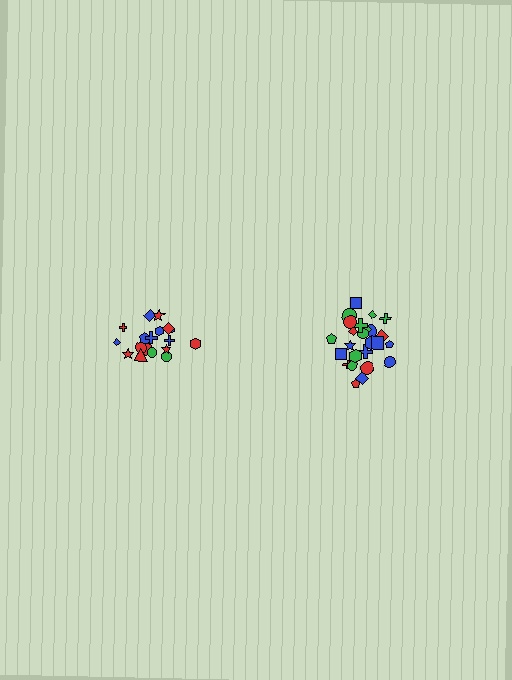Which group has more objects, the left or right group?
The right group.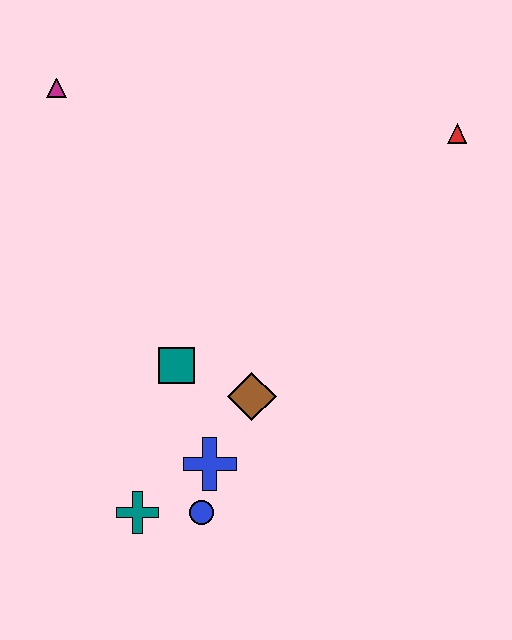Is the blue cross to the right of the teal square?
Yes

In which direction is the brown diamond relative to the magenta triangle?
The brown diamond is below the magenta triangle.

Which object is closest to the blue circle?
The blue cross is closest to the blue circle.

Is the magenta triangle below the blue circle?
No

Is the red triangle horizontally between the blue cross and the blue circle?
No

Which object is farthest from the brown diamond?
The magenta triangle is farthest from the brown diamond.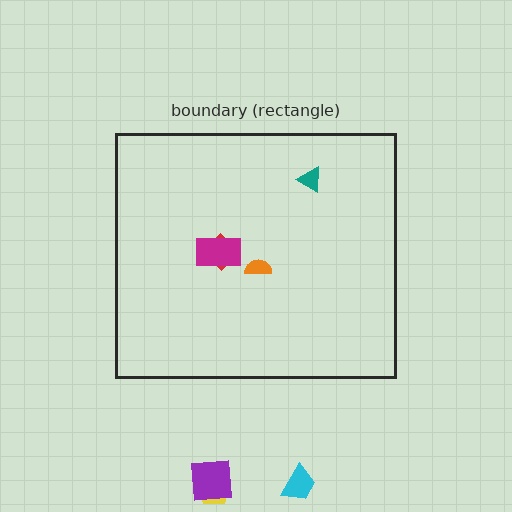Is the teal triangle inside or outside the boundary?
Inside.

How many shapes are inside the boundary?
4 inside, 3 outside.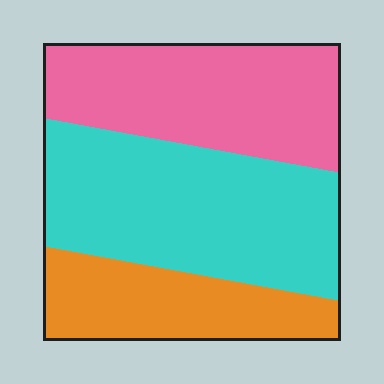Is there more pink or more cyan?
Cyan.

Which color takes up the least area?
Orange, at roughly 25%.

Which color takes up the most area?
Cyan, at roughly 45%.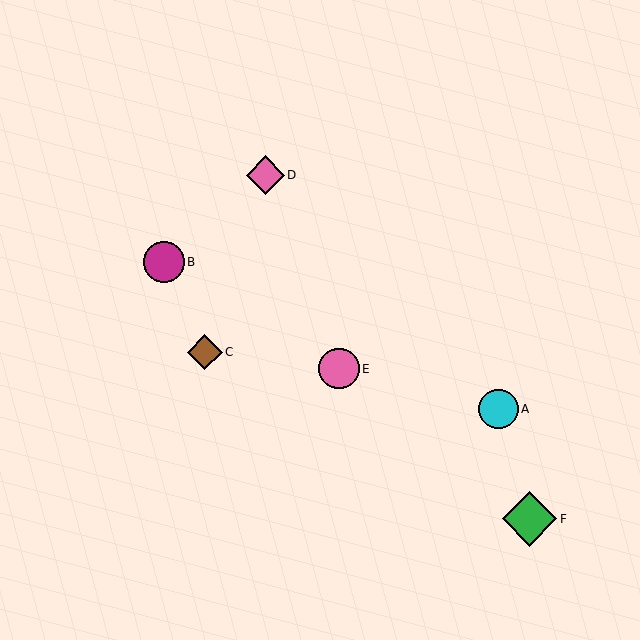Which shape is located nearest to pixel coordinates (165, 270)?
The magenta circle (labeled B) at (164, 262) is nearest to that location.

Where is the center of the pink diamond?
The center of the pink diamond is at (265, 175).